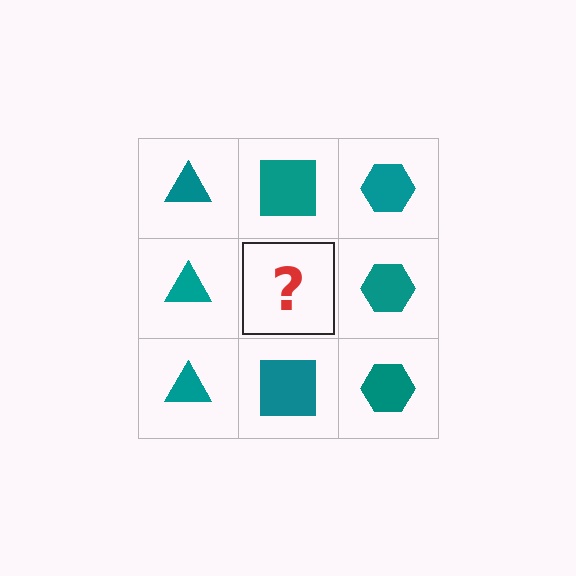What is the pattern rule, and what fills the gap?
The rule is that each column has a consistent shape. The gap should be filled with a teal square.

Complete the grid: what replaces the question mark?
The question mark should be replaced with a teal square.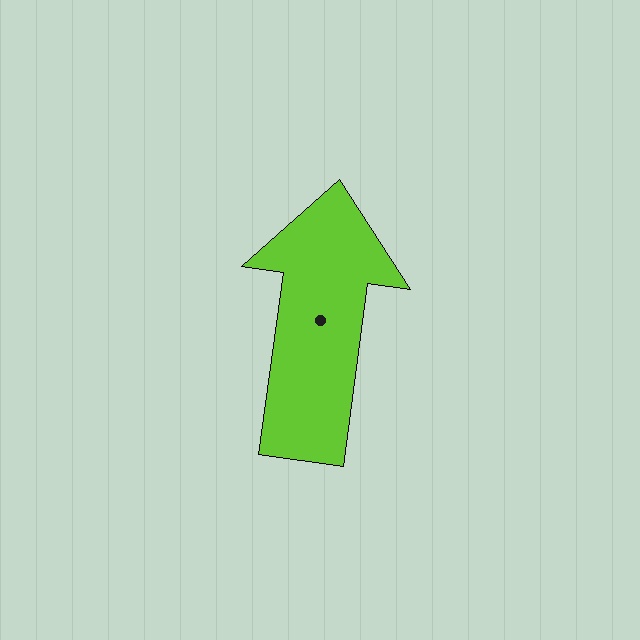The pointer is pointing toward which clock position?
Roughly 12 o'clock.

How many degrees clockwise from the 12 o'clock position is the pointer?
Approximately 8 degrees.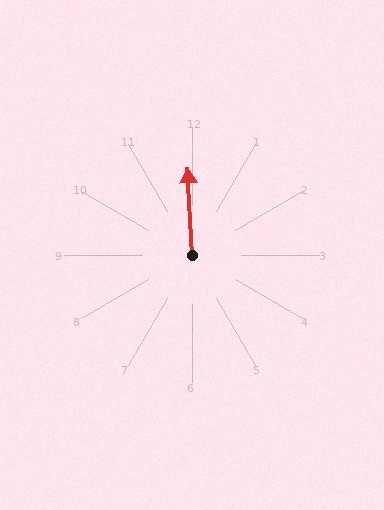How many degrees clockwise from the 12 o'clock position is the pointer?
Approximately 357 degrees.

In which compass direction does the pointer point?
North.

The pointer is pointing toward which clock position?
Roughly 12 o'clock.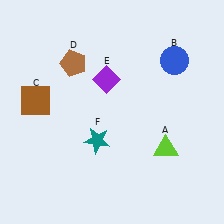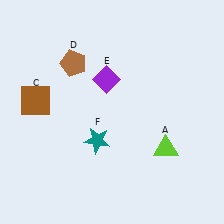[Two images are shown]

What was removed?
The blue circle (B) was removed in Image 2.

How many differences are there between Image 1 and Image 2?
There is 1 difference between the two images.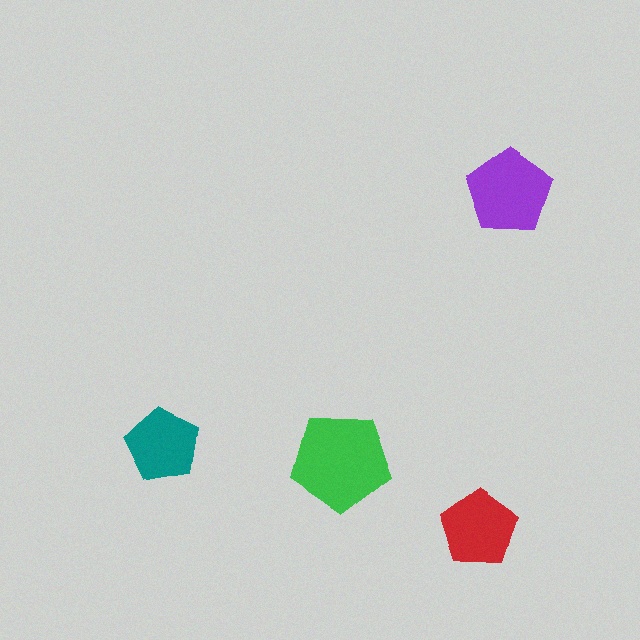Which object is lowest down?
The red pentagon is bottommost.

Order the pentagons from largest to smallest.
the green one, the purple one, the red one, the teal one.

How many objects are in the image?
There are 4 objects in the image.